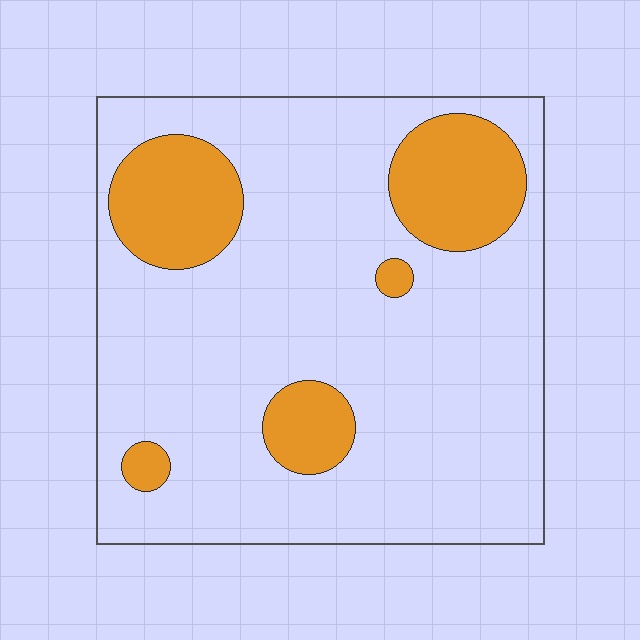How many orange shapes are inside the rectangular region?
5.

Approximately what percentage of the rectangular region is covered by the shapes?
Approximately 20%.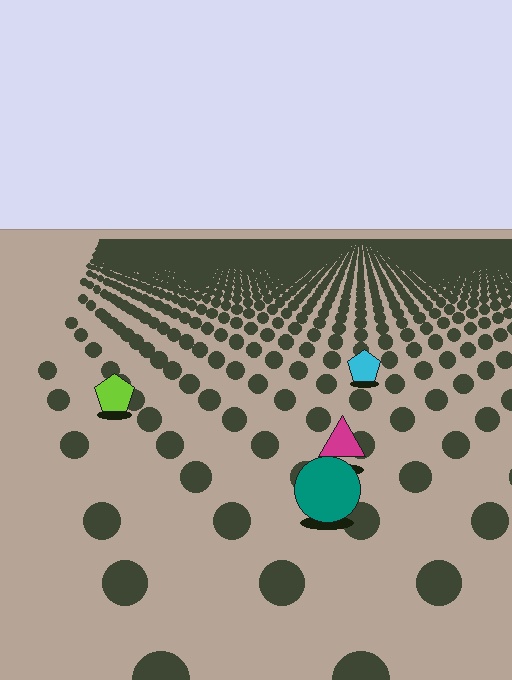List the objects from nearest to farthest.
From nearest to farthest: the teal circle, the magenta triangle, the lime pentagon, the cyan pentagon.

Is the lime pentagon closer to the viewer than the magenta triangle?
No. The magenta triangle is closer — you can tell from the texture gradient: the ground texture is coarser near it.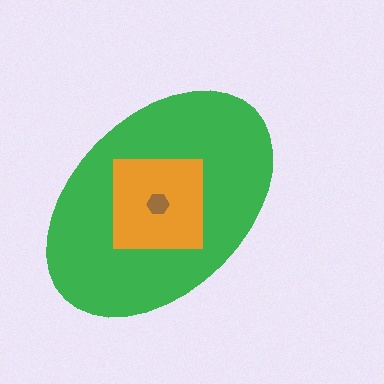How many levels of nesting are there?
3.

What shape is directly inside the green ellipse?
The orange square.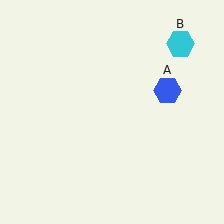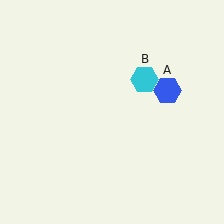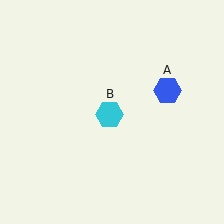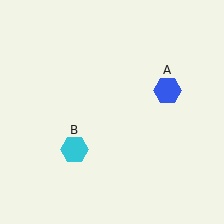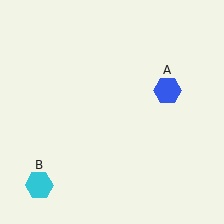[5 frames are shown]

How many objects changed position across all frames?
1 object changed position: cyan hexagon (object B).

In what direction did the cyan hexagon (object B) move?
The cyan hexagon (object B) moved down and to the left.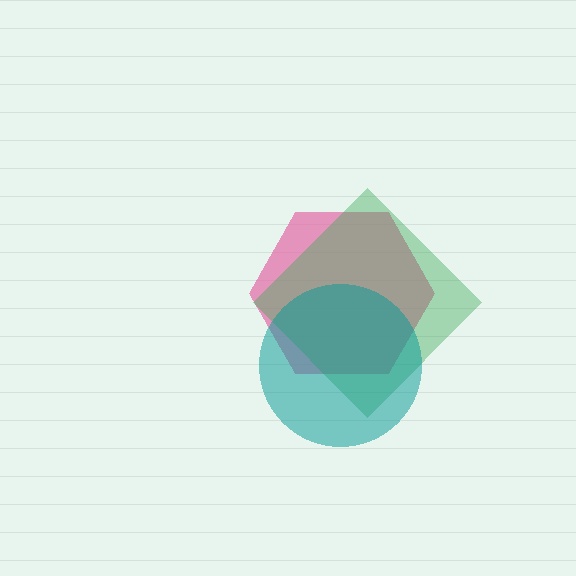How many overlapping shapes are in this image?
There are 3 overlapping shapes in the image.